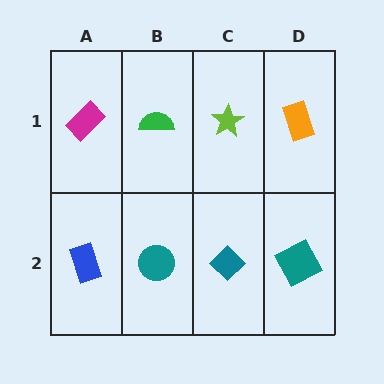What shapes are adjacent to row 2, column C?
A lime star (row 1, column C), a teal circle (row 2, column B), a teal square (row 2, column D).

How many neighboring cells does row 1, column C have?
3.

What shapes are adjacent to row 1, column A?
A blue rectangle (row 2, column A), a green semicircle (row 1, column B).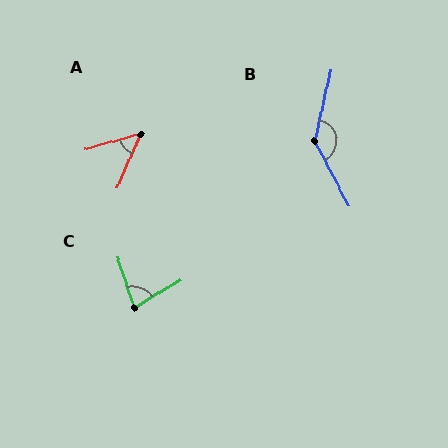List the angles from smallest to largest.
A (51°), C (77°), B (140°).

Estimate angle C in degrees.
Approximately 77 degrees.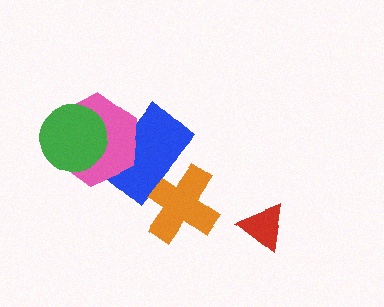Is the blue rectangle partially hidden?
Yes, it is partially covered by another shape.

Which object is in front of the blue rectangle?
The pink hexagon is in front of the blue rectangle.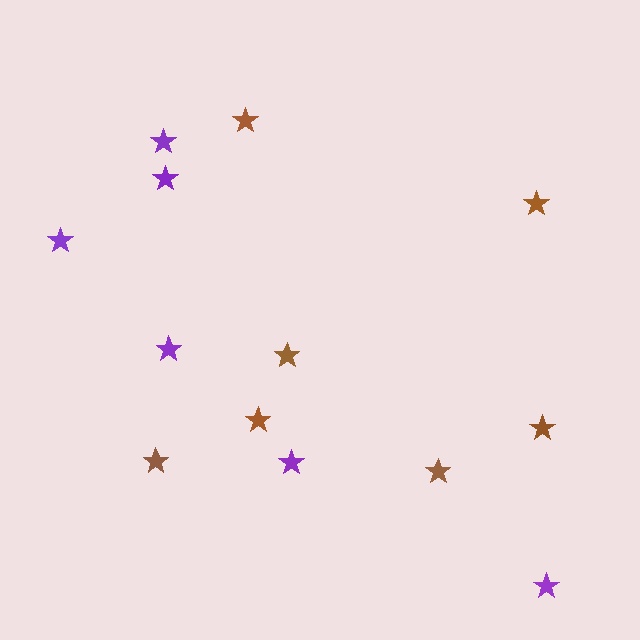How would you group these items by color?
There are 2 groups: one group of purple stars (6) and one group of brown stars (7).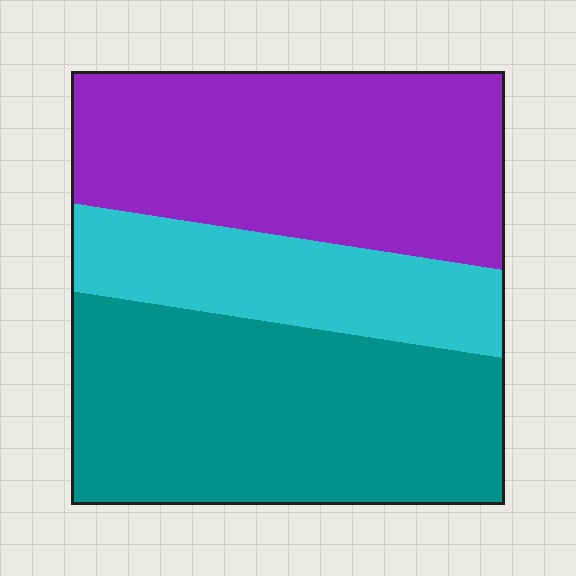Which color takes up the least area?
Cyan, at roughly 20%.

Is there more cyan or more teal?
Teal.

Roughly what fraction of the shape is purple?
Purple covers around 40% of the shape.